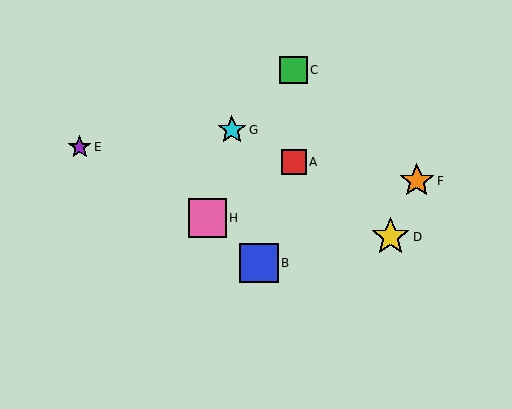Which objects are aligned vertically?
Objects A, C are aligned vertically.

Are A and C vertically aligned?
Yes, both are at x≈294.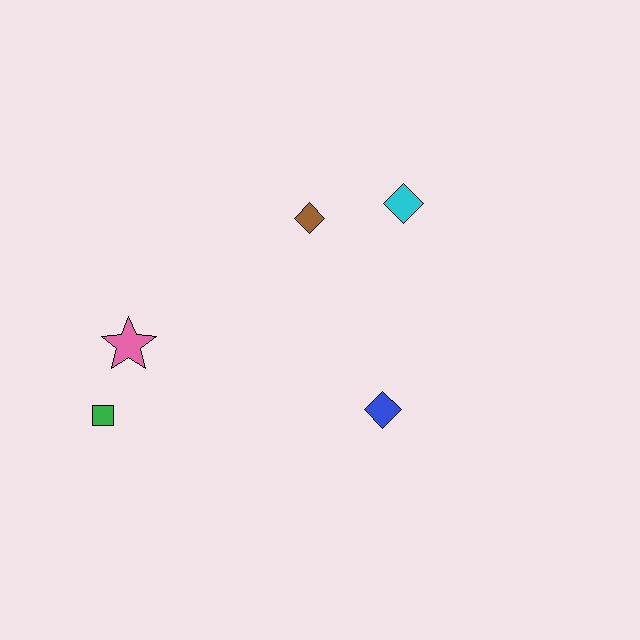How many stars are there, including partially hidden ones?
There is 1 star.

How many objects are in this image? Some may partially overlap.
There are 5 objects.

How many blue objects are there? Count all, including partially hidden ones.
There is 1 blue object.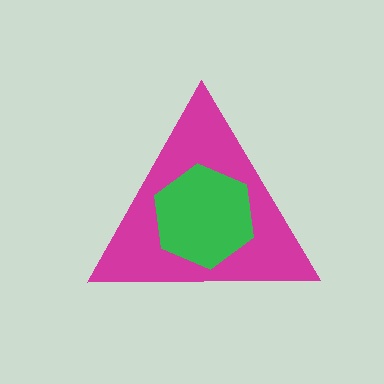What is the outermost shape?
The magenta triangle.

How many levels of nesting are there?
2.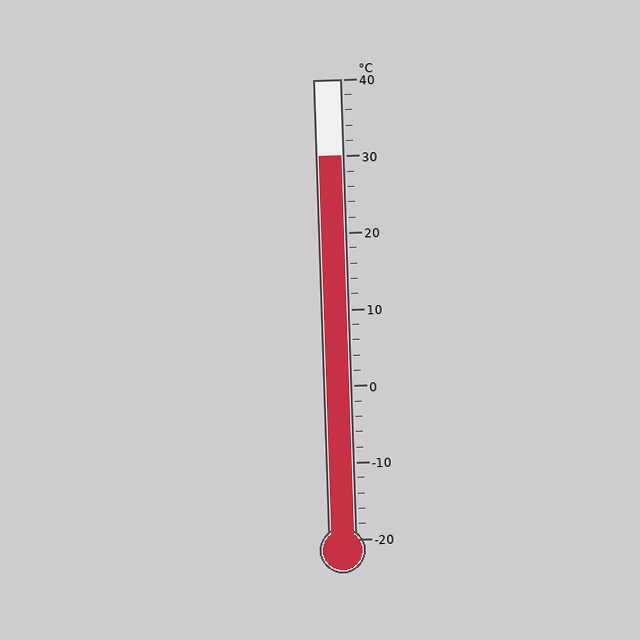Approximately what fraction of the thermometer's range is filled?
The thermometer is filled to approximately 85% of its range.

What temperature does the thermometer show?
The thermometer shows approximately 30°C.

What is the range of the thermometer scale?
The thermometer scale ranges from -20°C to 40°C.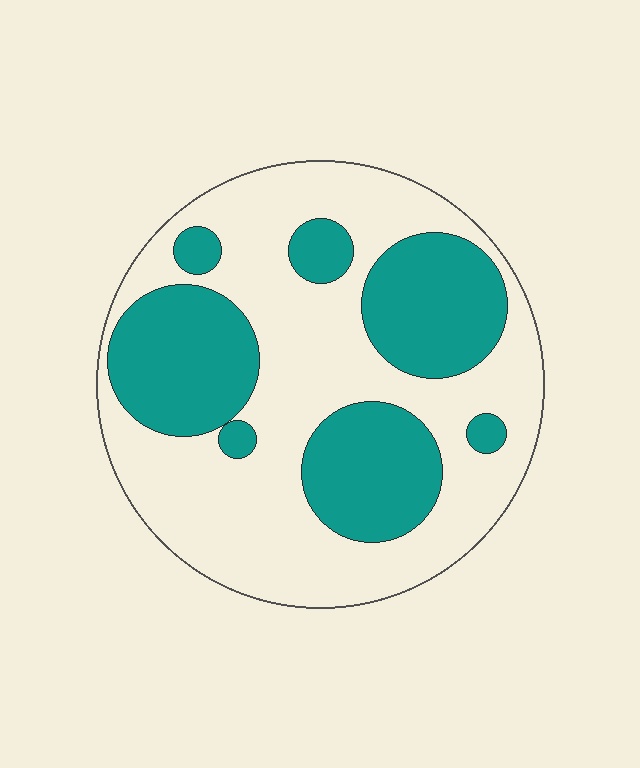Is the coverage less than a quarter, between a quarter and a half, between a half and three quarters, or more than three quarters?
Between a quarter and a half.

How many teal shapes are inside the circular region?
7.